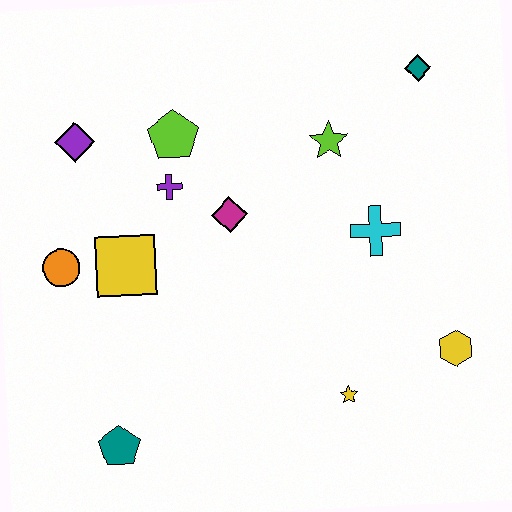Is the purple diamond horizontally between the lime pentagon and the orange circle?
Yes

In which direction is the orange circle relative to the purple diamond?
The orange circle is below the purple diamond.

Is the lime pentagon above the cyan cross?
Yes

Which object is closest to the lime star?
The cyan cross is closest to the lime star.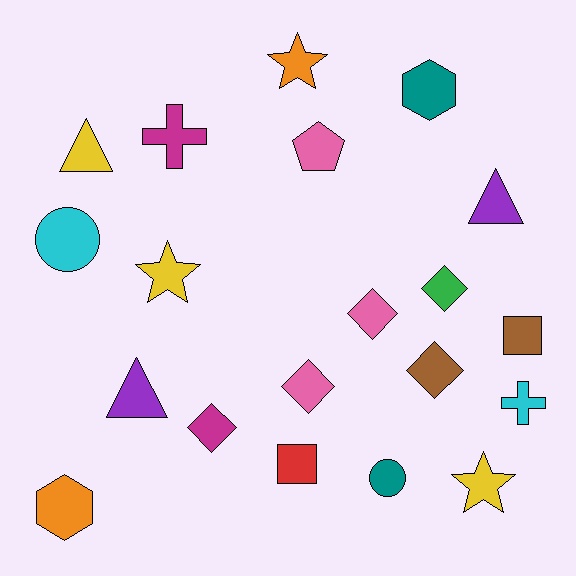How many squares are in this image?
There are 2 squares.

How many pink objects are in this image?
There are 3 pink objects.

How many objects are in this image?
There are 20 objects.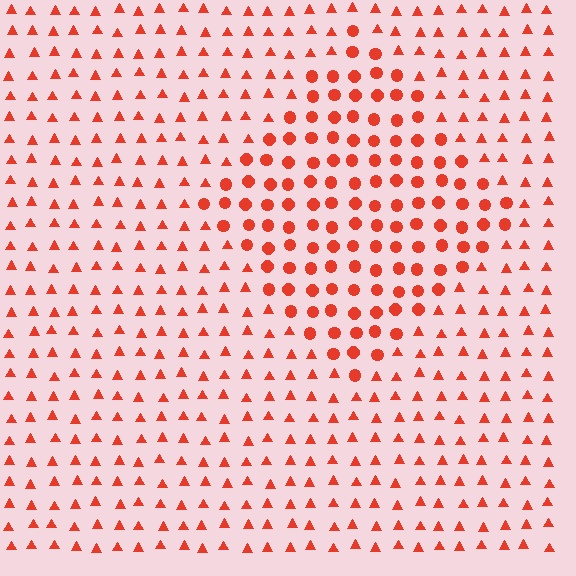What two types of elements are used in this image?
The image uses circles inside the diamond region and triangles outside it.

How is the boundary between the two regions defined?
The boundary is defined by a change in element shape: circles inside vs. triangles outside. All elements share the same color and spacing.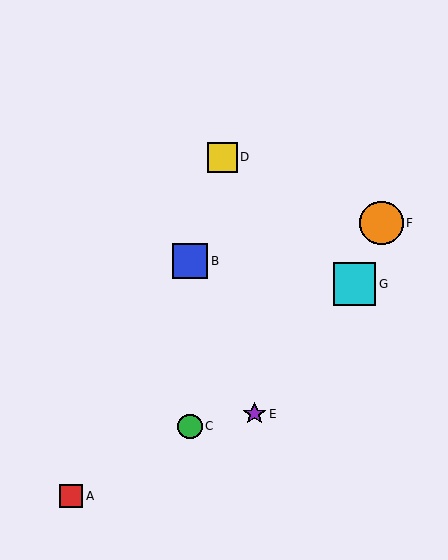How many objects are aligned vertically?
2 objects (B, C) are aligned vertically.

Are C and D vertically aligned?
No, C is at x≈190 and D is at x≈222.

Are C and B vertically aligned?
Yes, both are at x≈190.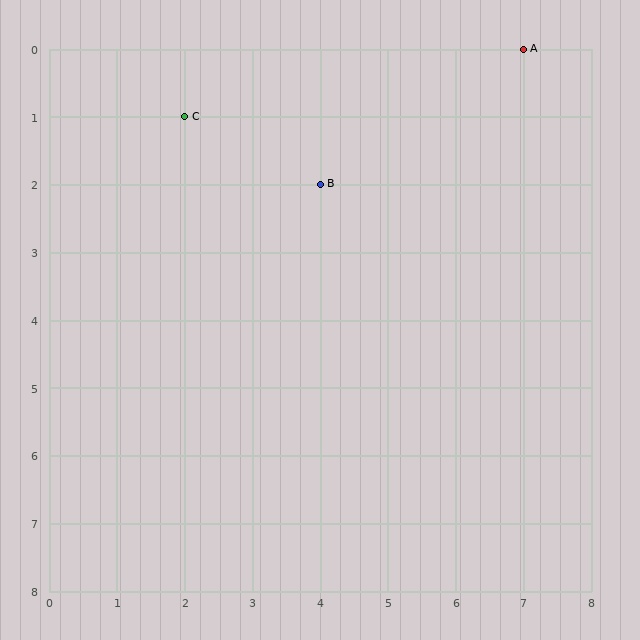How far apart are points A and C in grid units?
Points A and C are 5 columns and 1 row apart (about 5.1 grid units diagonally).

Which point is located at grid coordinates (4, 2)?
Point B is at (4, 2).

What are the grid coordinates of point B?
Point B is at grid coordinates (4, 2).